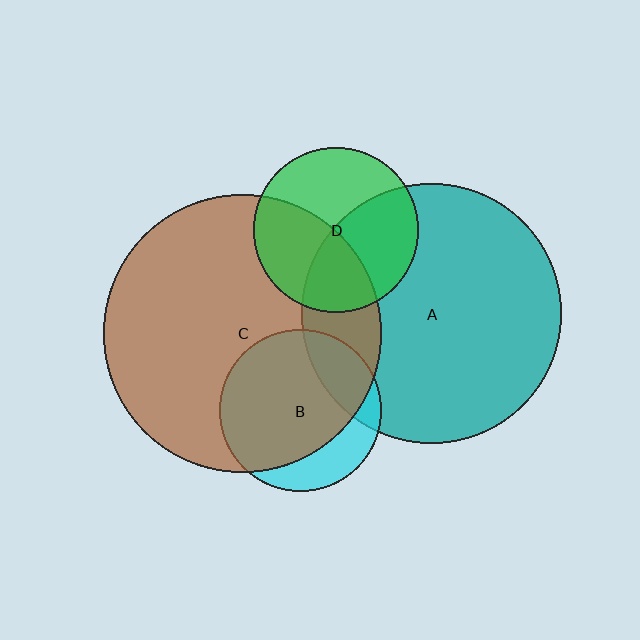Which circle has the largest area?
Circle C (brown).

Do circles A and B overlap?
Yes.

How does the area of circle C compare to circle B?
Approximately 3.0 times.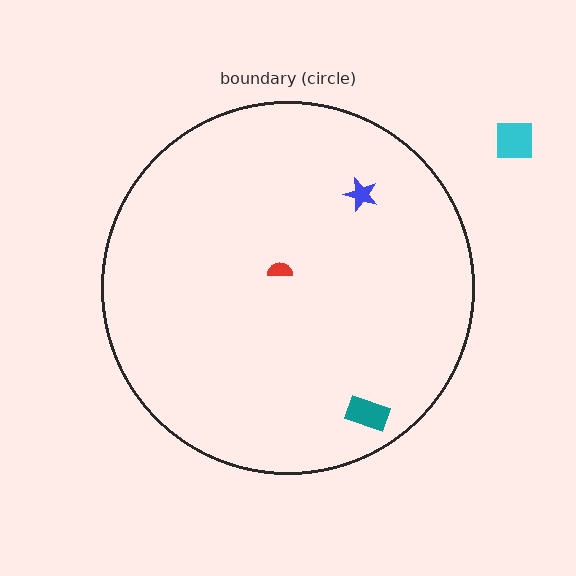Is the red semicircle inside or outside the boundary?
Inside.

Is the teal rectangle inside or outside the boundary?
Inside.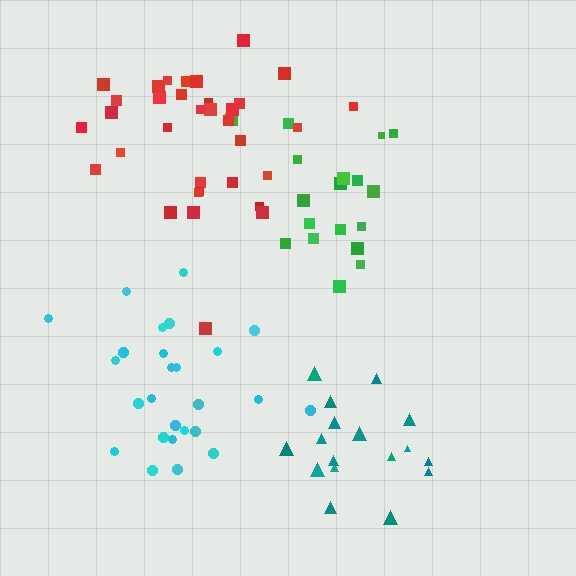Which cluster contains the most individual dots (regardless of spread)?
Red (34).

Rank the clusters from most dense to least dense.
cyan, red, teal, green.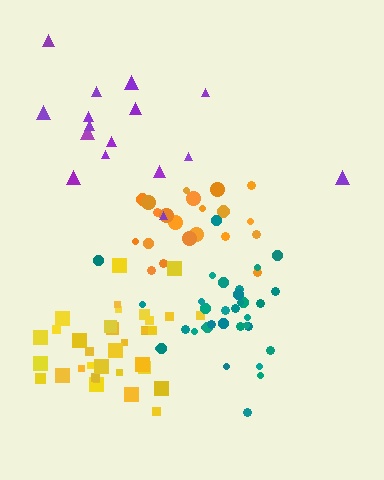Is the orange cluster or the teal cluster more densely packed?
Teal.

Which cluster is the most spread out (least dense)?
Purple.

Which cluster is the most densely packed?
Yellow.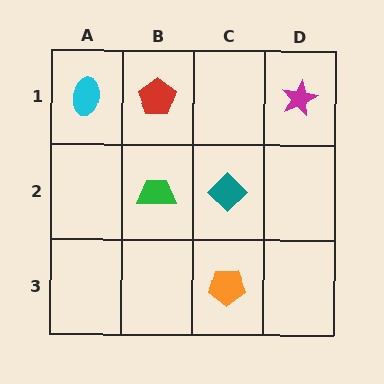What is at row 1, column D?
A magenta star.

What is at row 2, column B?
A green trapezoid.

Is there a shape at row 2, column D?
No, that cell is empty.